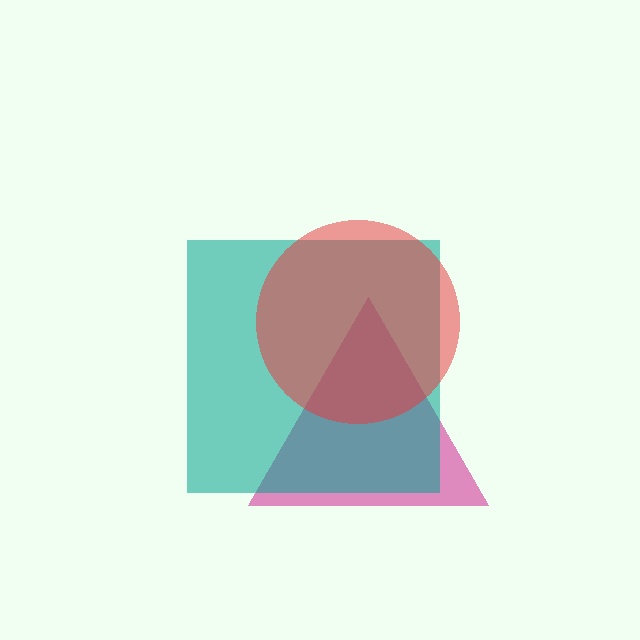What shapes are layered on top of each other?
The layered shapes are: a magenta triangle, a teal square, a red circle.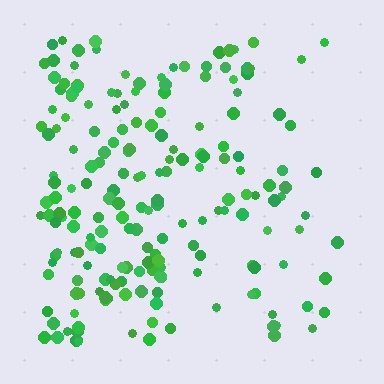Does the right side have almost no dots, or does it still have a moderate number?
Still a moderate number, just noticeably fewer than the left.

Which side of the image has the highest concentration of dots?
The left.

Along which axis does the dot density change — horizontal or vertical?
Horizontal.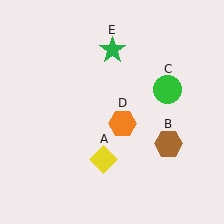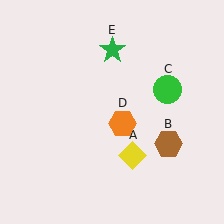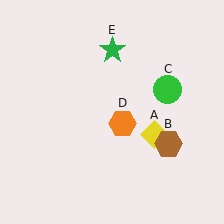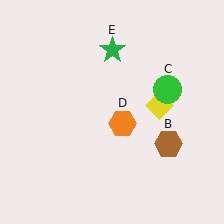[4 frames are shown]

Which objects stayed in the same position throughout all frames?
Brown hexagon (object B) and green circle (object C) and orange hexagon (object D) and green star (object E) remained stationary.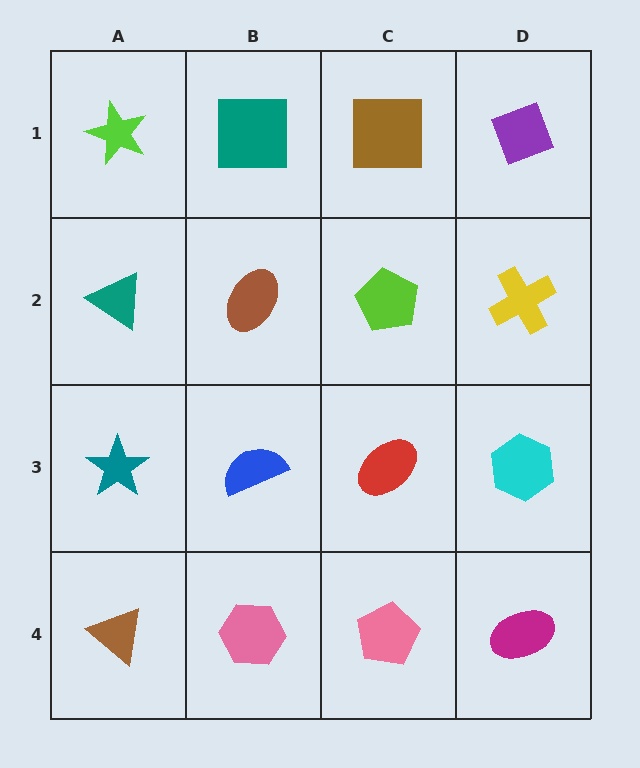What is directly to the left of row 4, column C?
A pink hexagon.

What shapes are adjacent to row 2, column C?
A brown square (row 1, column C), a red ellipse (row 3, column C), a brown ellipse (row 2, column B), a yellow cross (row 2, column D).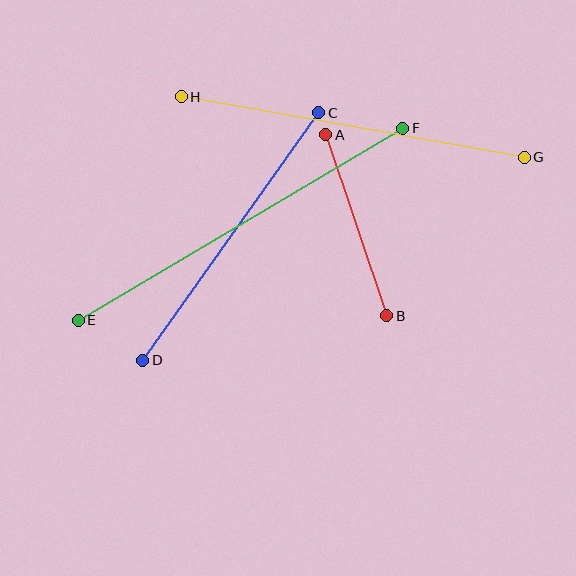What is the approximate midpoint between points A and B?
The midpoint is at approximately (356, 225) pixels.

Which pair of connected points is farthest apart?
Points E and F are farthest apart.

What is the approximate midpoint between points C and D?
The midpoint is at approximately (231, 236) pixels.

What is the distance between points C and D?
The distance is approximately 304 pixels.